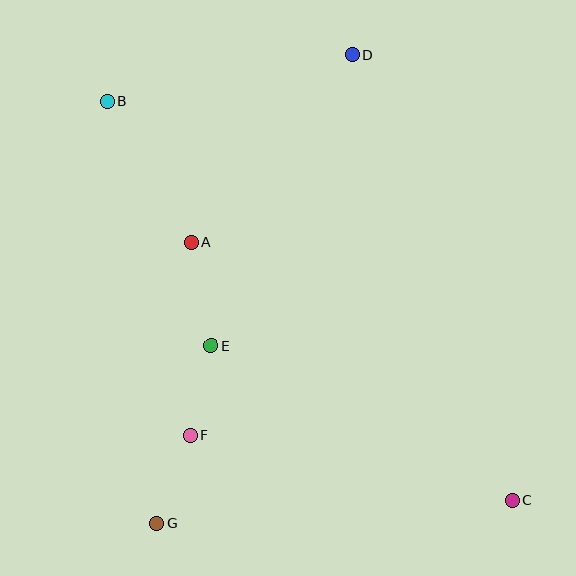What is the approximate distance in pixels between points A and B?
The distance between A and B is approximately 165 pixels.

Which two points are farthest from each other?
Points B and C are farthest from each other.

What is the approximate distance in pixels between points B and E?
The distance between B and E is approximately 266 pixels.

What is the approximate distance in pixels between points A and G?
The distance between A and G is approximately 283 pixels.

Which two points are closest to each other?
Points E and F are closest to each other.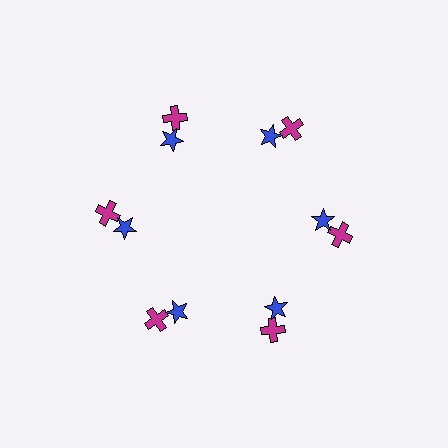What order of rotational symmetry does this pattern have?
This pattern has 6-fold rotational symmetry.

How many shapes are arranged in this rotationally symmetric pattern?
There are 12 shapes, arranged in 6 groups of 2.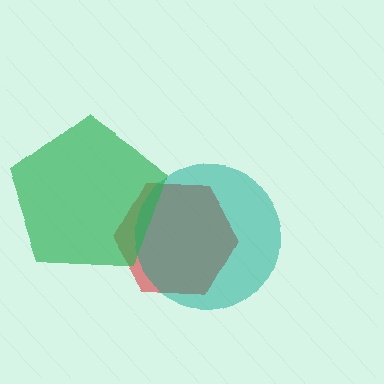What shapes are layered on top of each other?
The layered shapes are: a red hexagon, a teal circle, a green pentagon.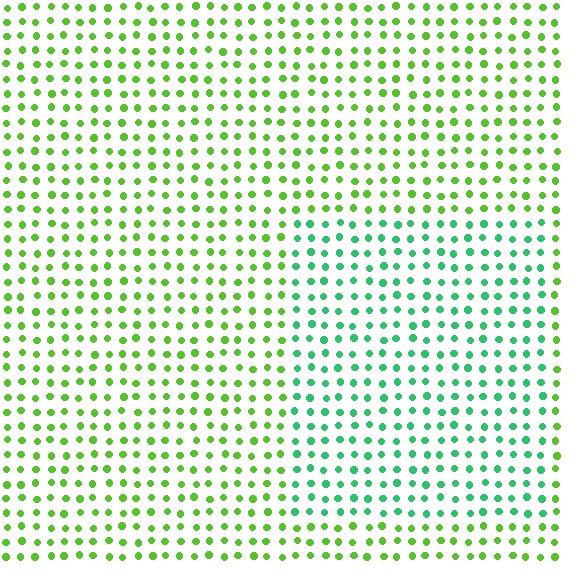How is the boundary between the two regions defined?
The boundary is defined purely by a slight shift in hue (about 42 degrees). Spacing, size, and orientation are identical on both sides.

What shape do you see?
I see a rectangle.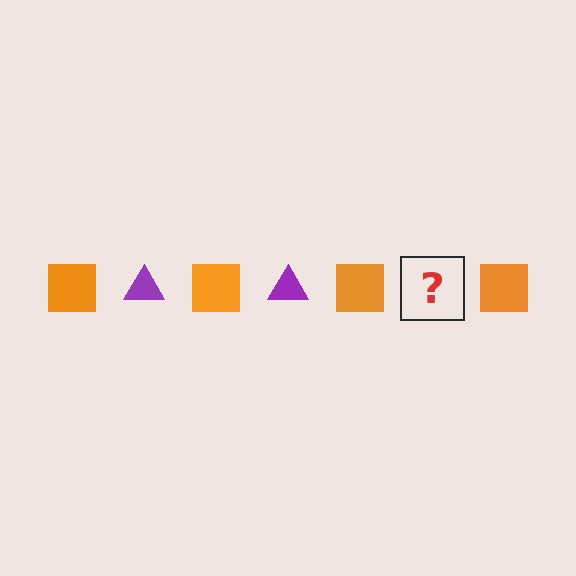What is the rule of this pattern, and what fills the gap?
The rule is that the pattern alternates between orange square and purple triangle. The gap should be filled with a purple triangle.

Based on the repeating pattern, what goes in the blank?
The blank should be a purple triangle.